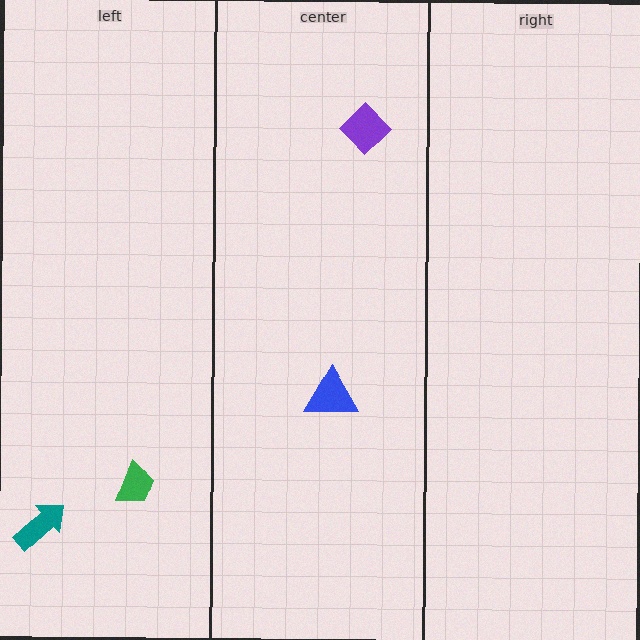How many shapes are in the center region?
2.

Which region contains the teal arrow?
The left region.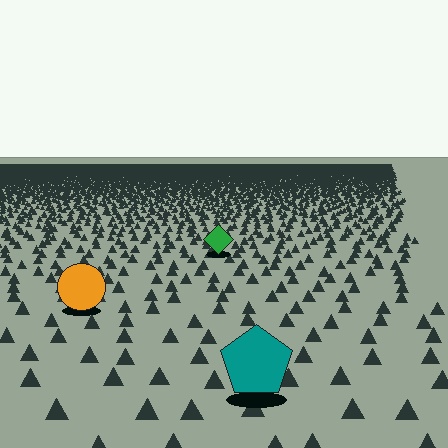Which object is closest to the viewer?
The teal pentagon is closest. The texture marks near it are larger and more spread out.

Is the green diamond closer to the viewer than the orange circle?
No. The orange circle is closer — you can tell from the texture gradient: the ground texture is coarser near it.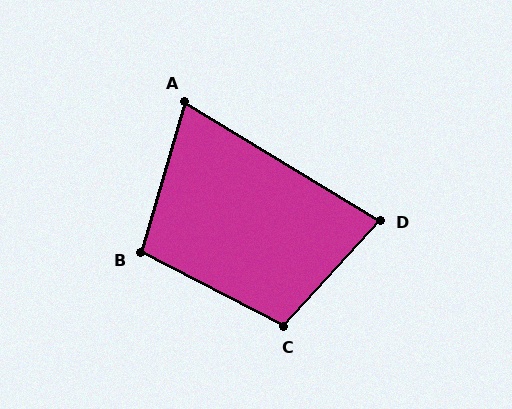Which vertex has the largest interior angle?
C, at approximately 105 degrees.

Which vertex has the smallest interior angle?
A, at approximately 75 degrees.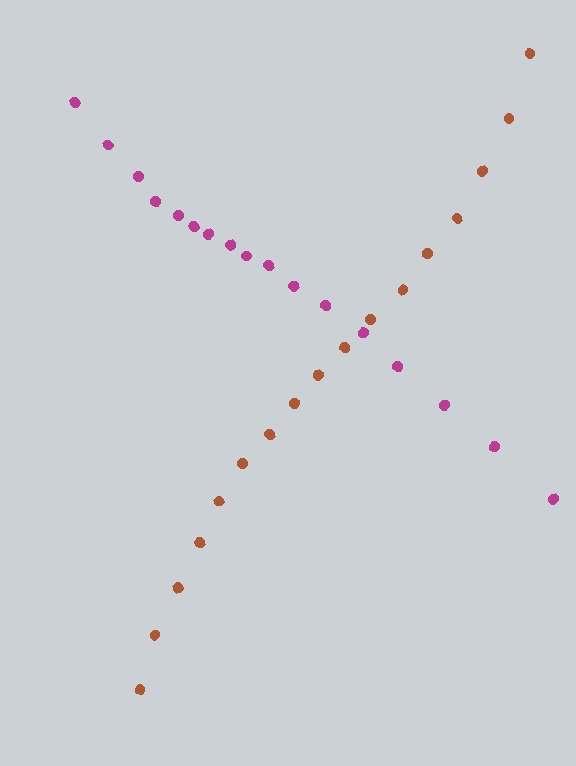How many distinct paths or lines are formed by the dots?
There are 2 distinct paths.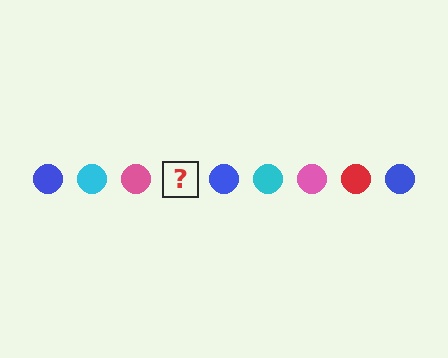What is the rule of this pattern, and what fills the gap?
The rule is that the pattern cycles through blue, cyan, pink, red circles. The gap should be filled with a red circle.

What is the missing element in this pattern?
The missing element is a red circle.